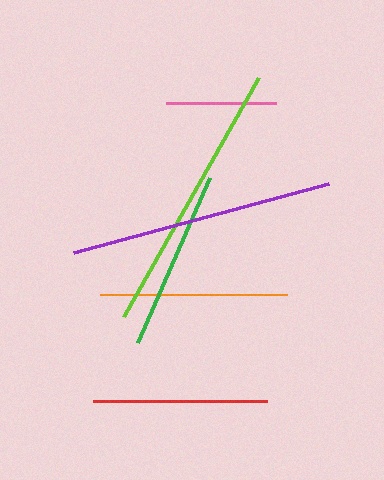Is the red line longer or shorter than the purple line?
The purple line is longer than the red line.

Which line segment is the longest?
The lime line is the longest at approximately 275 pixels.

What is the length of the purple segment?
The purple segment is approximately 264 pixels long.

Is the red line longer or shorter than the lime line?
The lime line is longer than the red line.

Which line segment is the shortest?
The pink line is the shortest at approximately 110 pixels.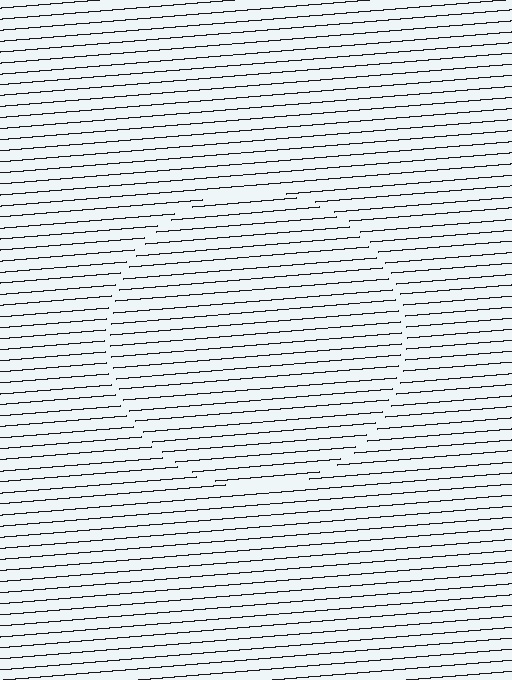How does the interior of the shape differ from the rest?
The interior of the shape contains the same grating, shifted by half a period — the contour is defined by the phase discontinuity where line-ends from the inner and outer gratings abut.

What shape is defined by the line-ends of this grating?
An illusory circle. The interior of the shape contains the same grating, shifted by half a period — the contour is defined by the phase discontinuity where line-ends from the inner and outer gratings abut.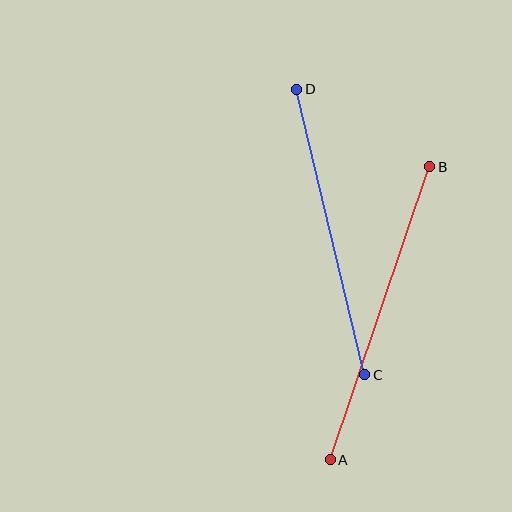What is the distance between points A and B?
The distance is approximately 309 pixels.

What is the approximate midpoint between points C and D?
The midpoint is at approximately (331, 232) pixels.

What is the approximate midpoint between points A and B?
The midpoint is at approximately (380, 313) pixels.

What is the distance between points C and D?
The distance is approximately 293 pixels.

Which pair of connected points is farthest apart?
Points A and B are farthest apart.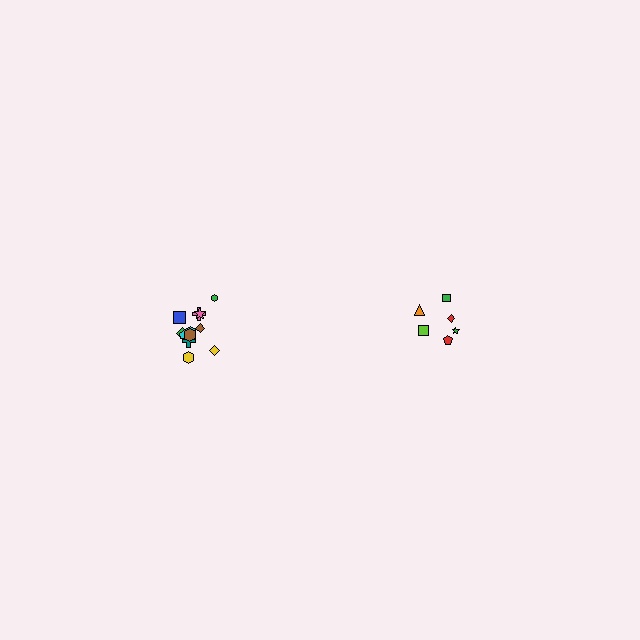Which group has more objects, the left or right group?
The left group.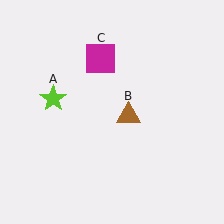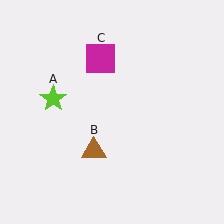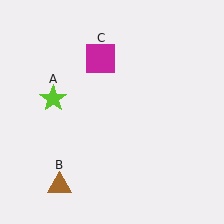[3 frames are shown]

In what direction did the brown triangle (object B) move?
The brown triangle (object B) moved down and to the left.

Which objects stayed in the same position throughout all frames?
Lime star (object A) and magenta square (object C) remained stationary.